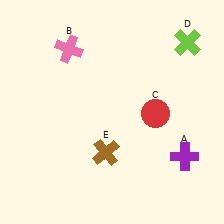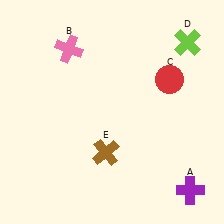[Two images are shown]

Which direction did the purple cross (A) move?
The purple cross (A) moved down.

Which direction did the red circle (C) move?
The red circle (C) moved up.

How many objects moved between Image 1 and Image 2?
2 objects moved between the two images.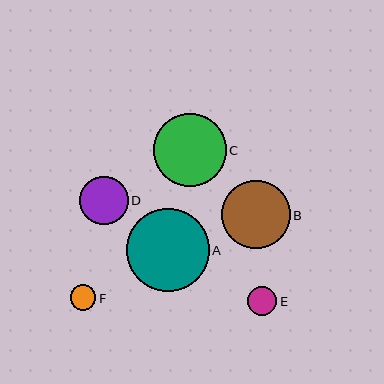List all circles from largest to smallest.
From largest to smallest: A, C, B, D, E, F.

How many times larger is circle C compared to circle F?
Circle C is approximately 2.8 times the size of circle F.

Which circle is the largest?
Circle A is the largest with a size of approximately 82 pixels.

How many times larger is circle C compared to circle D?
Circle C is approximately 1.5 times the size of circle D.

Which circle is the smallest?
Circle F is the smallest with a size of approximately 26 pixels.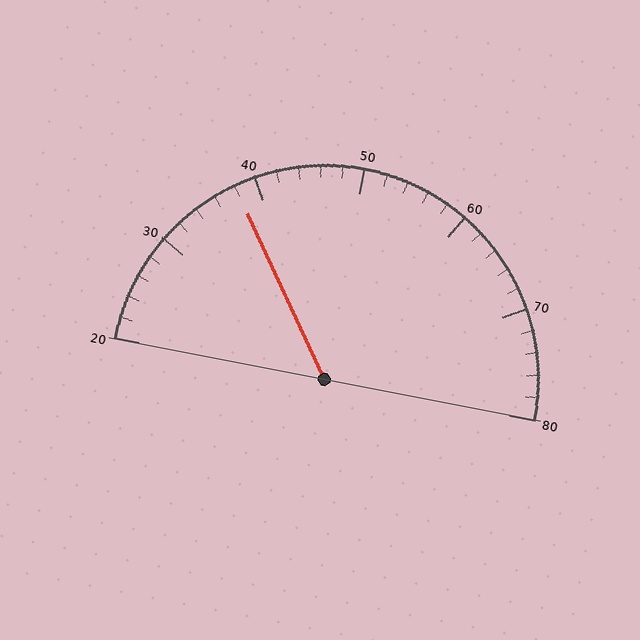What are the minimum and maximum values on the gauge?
The gauge ranges from 20 to 80.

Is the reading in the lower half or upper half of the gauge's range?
The reading is in the lower half of the range (20 to 80).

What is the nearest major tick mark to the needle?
The nearest major tick mark is 40.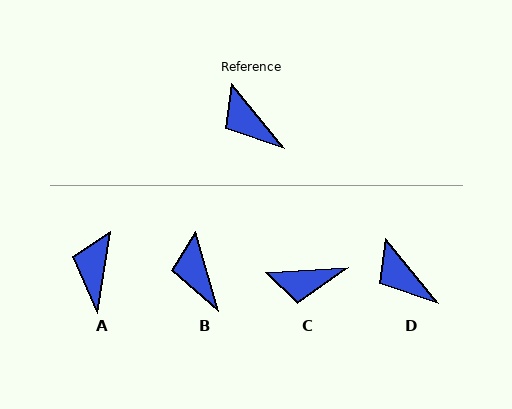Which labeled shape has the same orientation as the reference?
D.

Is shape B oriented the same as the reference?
No, it is off by about 23 degrees.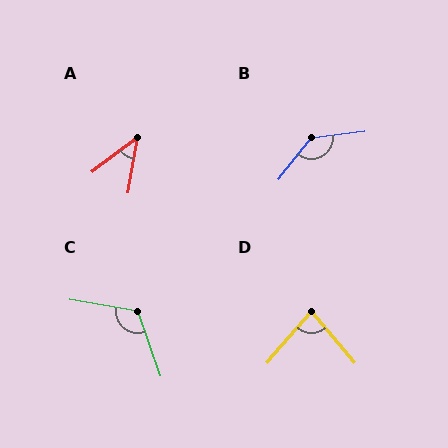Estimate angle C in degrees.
Approximately 119 degrees.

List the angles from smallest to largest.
A (43°), D (81°), C (119°), B (135°).